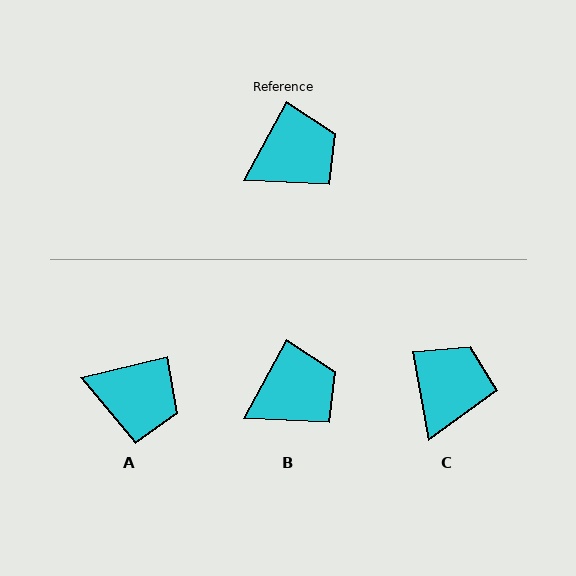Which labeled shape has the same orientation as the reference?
B.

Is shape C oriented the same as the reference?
No, it is off by about 39 degrees.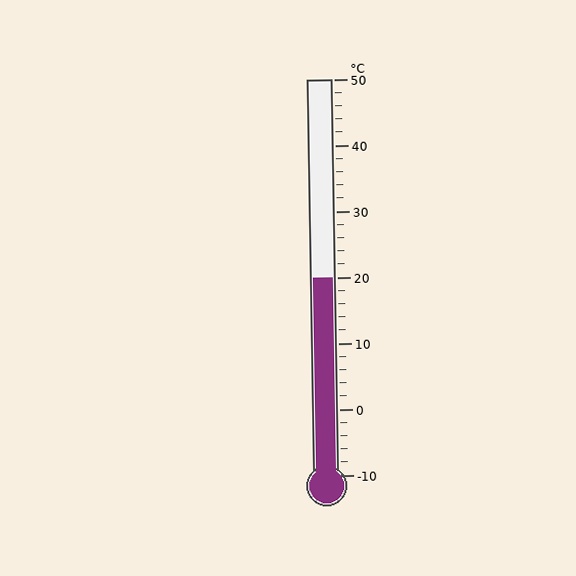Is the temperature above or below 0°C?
The temperature is above 0°C.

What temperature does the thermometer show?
The thermometer shows approximately 20°C.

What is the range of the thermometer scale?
The thermometer scale ranges from -10°C to 50°C.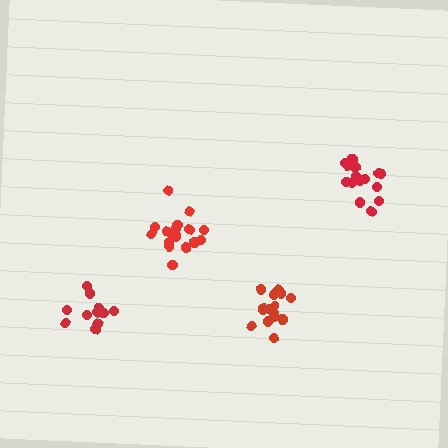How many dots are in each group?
Group 1: 16 dots, Group 2: 17 dots, Group 3: 11 dots, Group 4: 15 dots (59 total).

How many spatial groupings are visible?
There are 4 spatial groupings.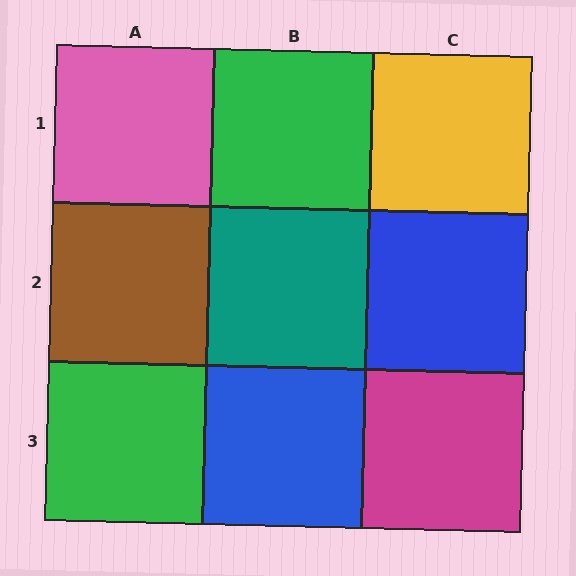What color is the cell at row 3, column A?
Green.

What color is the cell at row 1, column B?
Green.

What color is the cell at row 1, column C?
Yellow.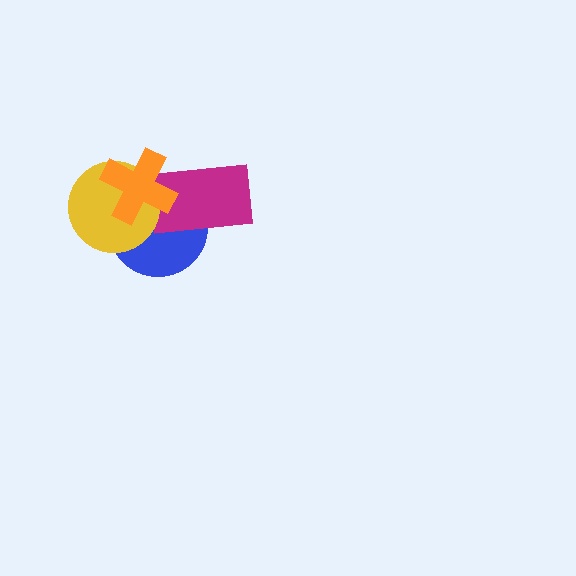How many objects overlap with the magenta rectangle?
2 objects overlap with the magenta rectangle.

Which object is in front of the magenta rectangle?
The orange cross is in front of the magenta rectangle.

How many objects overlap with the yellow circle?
2 objects overlap with the yellow circle.